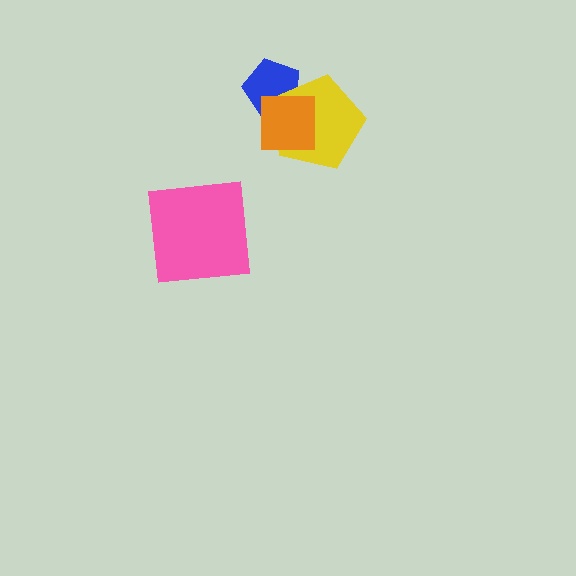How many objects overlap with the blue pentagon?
2 objects overlap with the blue pentagon.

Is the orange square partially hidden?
No, no other shape covers it.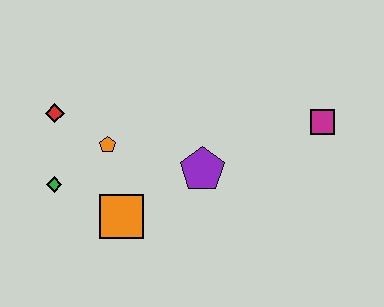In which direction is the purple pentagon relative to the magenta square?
The purple pentagon is to the left of the magenta square.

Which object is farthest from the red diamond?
The magenta square is farthest from the red diamond.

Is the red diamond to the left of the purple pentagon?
Yes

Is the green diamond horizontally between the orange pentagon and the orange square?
No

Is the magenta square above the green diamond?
Yes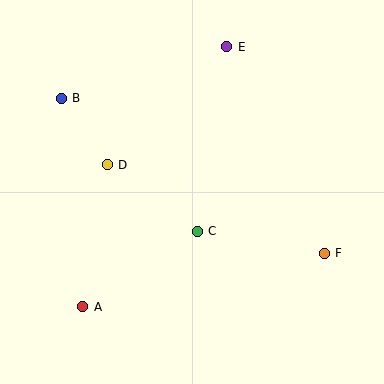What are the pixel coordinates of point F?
Point F is at (324, 253).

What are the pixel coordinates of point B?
Point B is at (61, 98).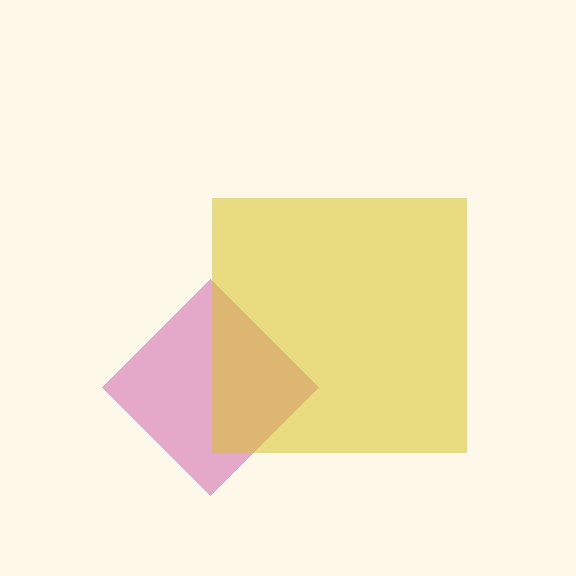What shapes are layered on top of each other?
The layered shapes are: a magenta diamond, a yellow square.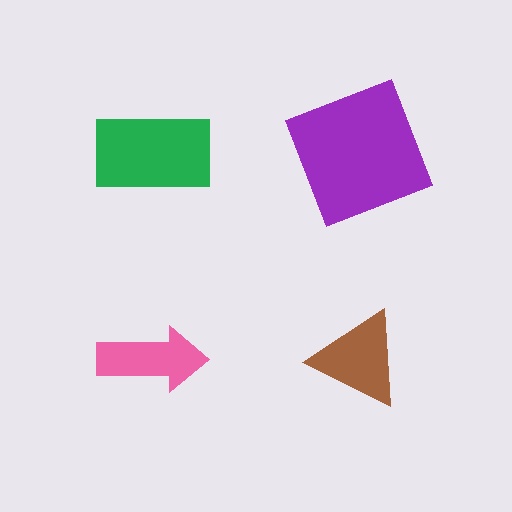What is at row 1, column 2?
A purple square.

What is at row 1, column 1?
A green rectangle.